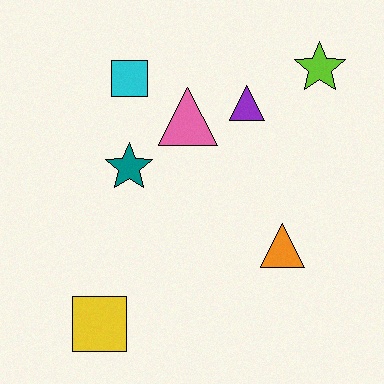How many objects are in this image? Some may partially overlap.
There are 7 objects.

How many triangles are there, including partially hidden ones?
There are 3 triangles.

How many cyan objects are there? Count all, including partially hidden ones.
There is 1 cyan object.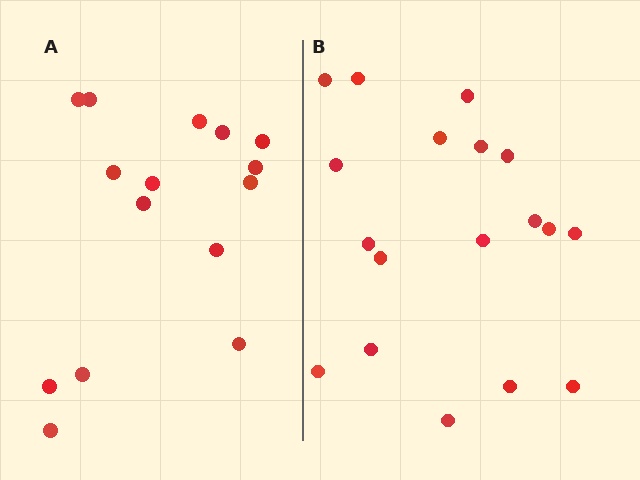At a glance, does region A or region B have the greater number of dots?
Region B (the right region) has more dots.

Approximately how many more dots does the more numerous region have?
Region B has just a few more — roughly 2 or 3 more dots than region A.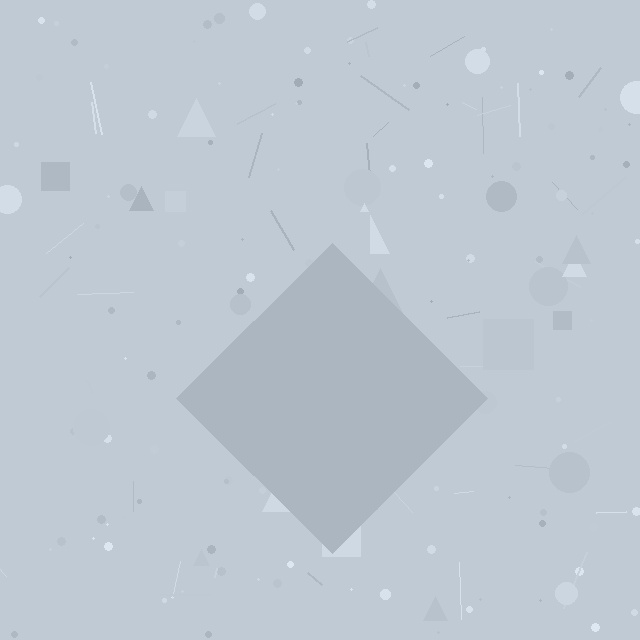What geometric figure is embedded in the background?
A diamond is embedded in the background.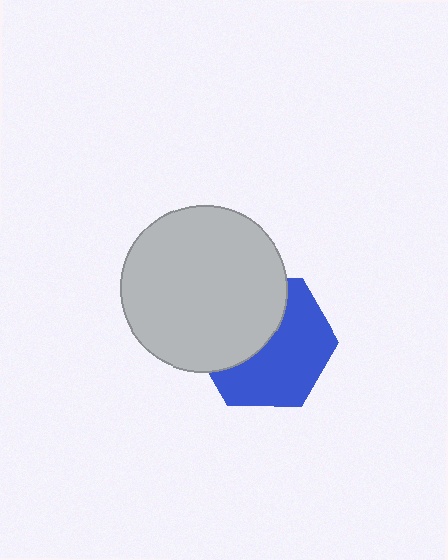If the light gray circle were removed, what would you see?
You would see the complete blue hexagon.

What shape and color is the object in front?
The object in front is a light gray circle.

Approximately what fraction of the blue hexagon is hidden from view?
Roughly 44% of the blue hexagon is hidden behind the light gray circle.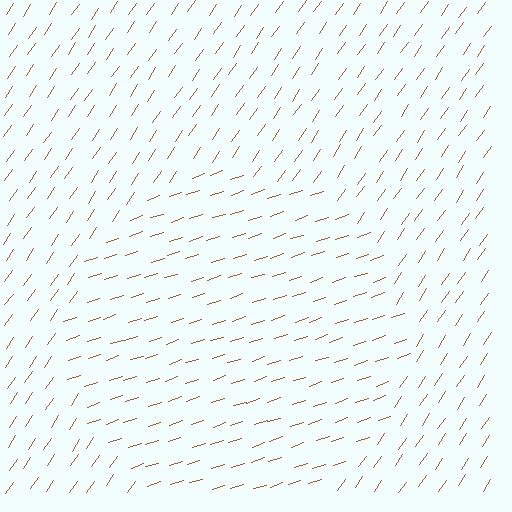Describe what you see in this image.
The image is filled with small brown line segments. A circle region in the image has lines oriented differently from the surrounding lines, creating a visible texture boundary.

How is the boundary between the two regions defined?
The boundary is defined purely by a change in line orientation (approximately 37 degrees difference). All lines are the same color and thickness.